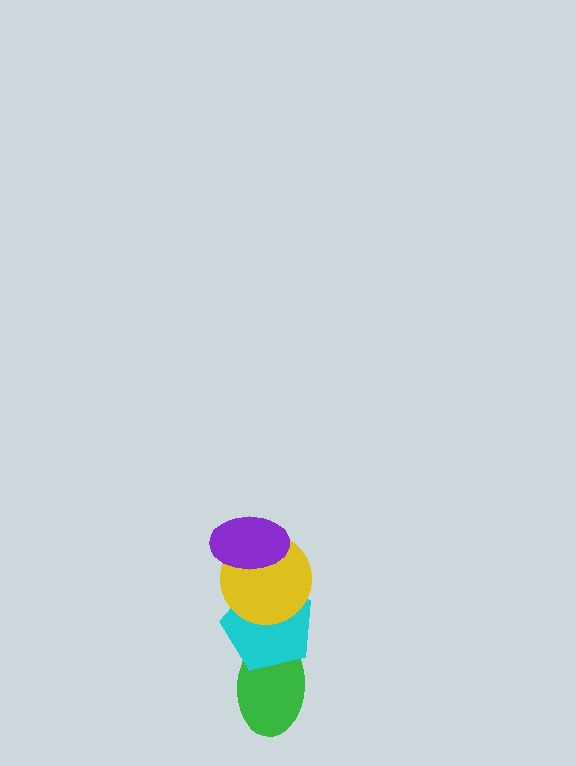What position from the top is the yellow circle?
The yellow circle is 2nd from the top.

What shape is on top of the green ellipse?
The cyan pentagon is on top of the green ellipse.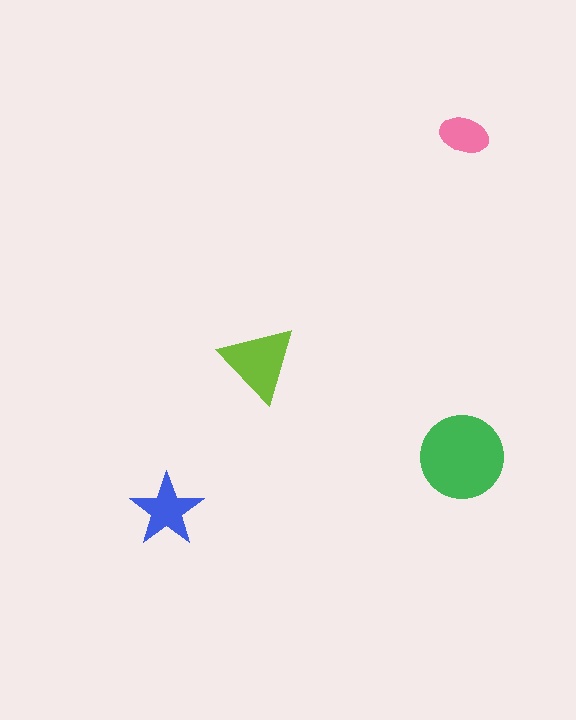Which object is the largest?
The green circle.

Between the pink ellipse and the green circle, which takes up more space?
The green circle.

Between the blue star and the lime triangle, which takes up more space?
The lime triangle.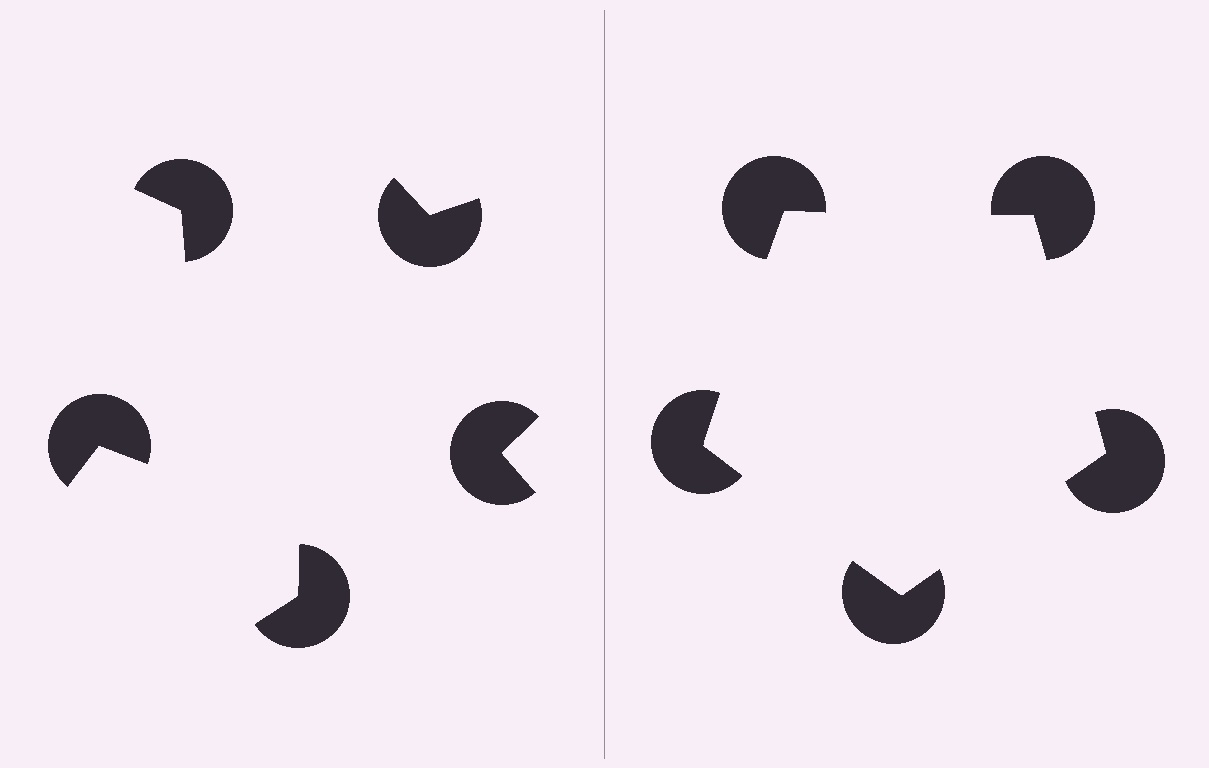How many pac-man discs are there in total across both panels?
10 — 5 on each side.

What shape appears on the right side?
An illusory pentagon.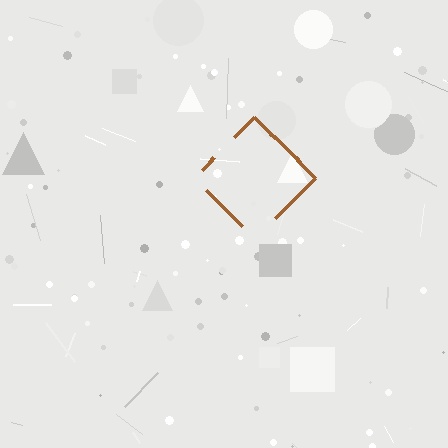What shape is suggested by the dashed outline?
The dashed outline suggests a diamond.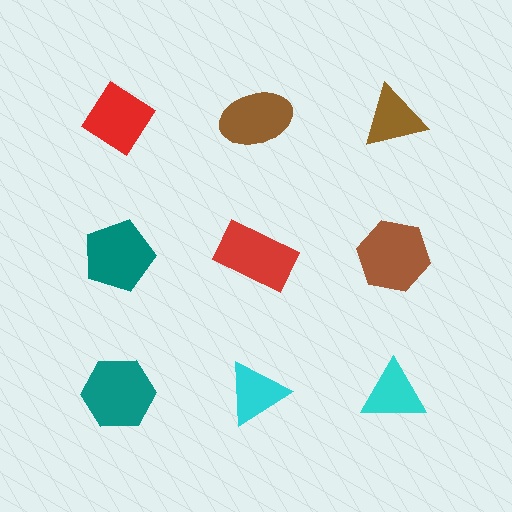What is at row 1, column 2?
A brown ellipse.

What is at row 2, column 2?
A red rectangle.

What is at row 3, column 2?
A cyan triangle.